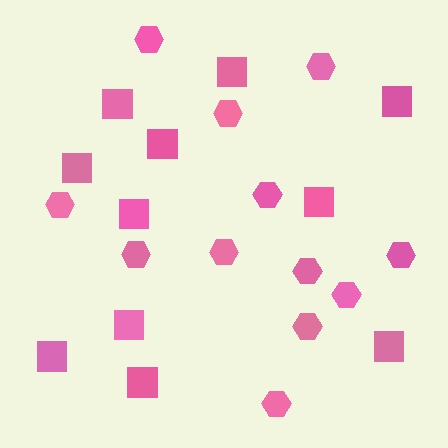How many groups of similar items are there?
There are 2 groups: one group of squares (11) and one group of hexagons (12).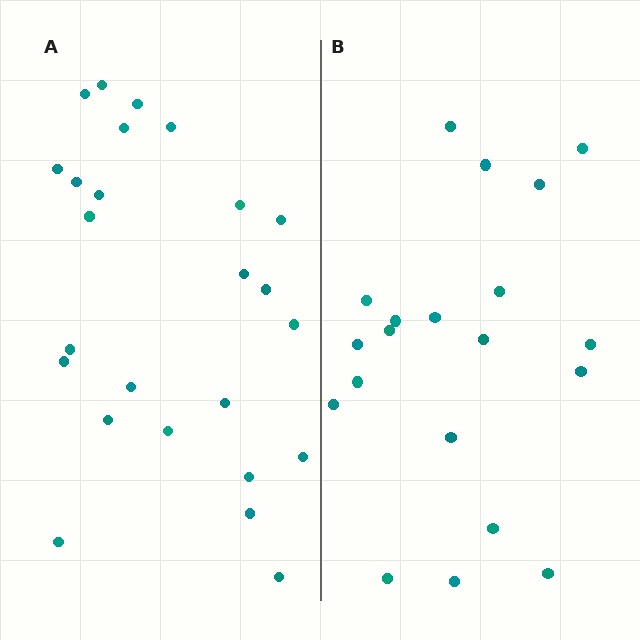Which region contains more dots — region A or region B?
Region A (the left region) has more dots.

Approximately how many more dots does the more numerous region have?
Region A has about 5 more dots than region B.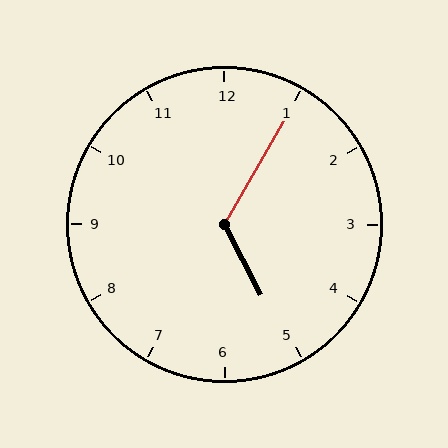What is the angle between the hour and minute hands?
Approximately 122 degrees.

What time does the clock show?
5:05.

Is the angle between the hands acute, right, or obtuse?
It is obtuse.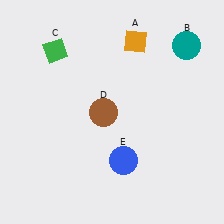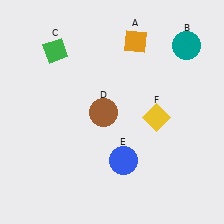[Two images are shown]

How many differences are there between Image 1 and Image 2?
There is 1 difference between the two images.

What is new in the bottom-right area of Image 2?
A yellow diamond (F) was added in the bottom-right area of Image 2.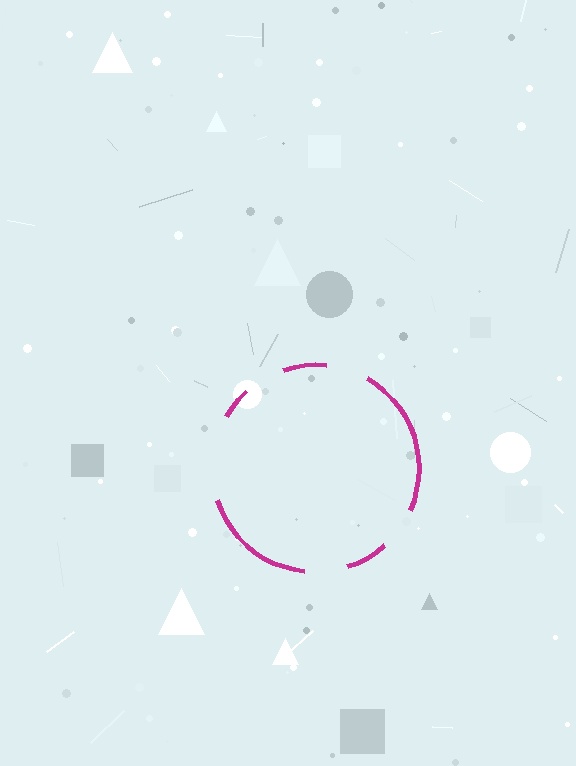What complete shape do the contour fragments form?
The contour fragments form a circle.